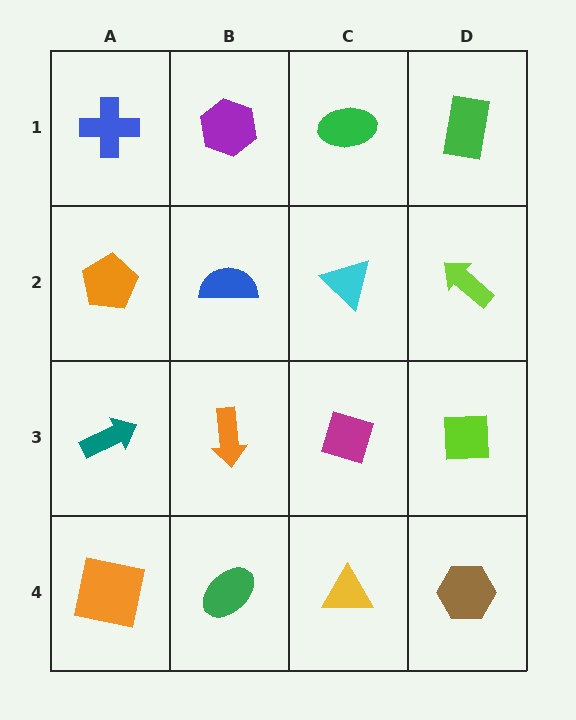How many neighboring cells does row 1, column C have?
3.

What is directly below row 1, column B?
A blue semicircle.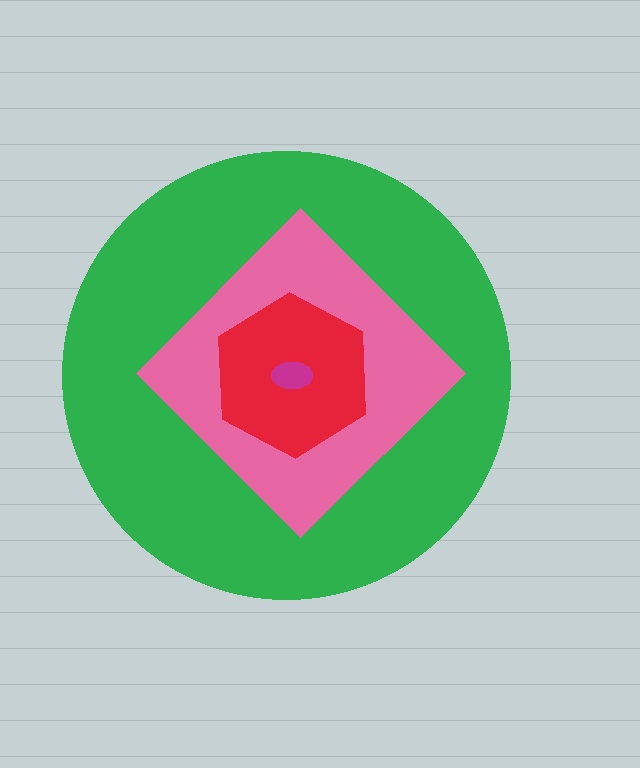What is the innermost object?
The magenta ellipse.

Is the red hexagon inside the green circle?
Yes.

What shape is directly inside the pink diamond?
The red hexagon.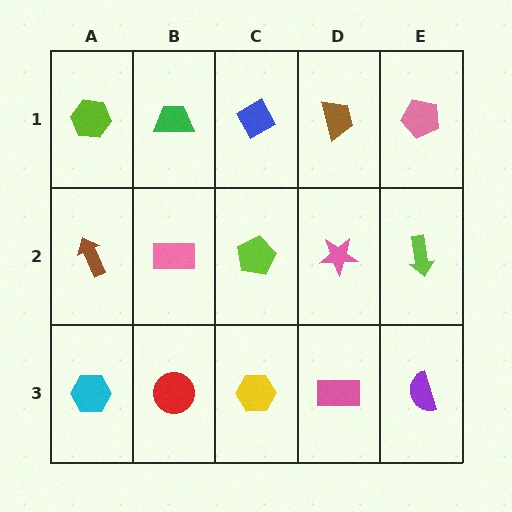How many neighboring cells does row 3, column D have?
3.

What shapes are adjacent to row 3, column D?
A pink star (row 2, column D), a yellow hexagon (row 3, column C), a purple semicircle (row 3, column E).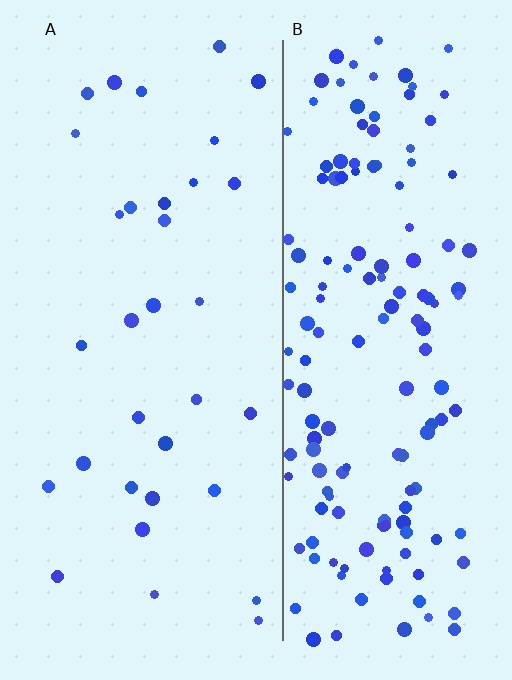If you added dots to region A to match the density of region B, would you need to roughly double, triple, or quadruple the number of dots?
Approximately quadruple.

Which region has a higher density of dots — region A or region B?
B (the right).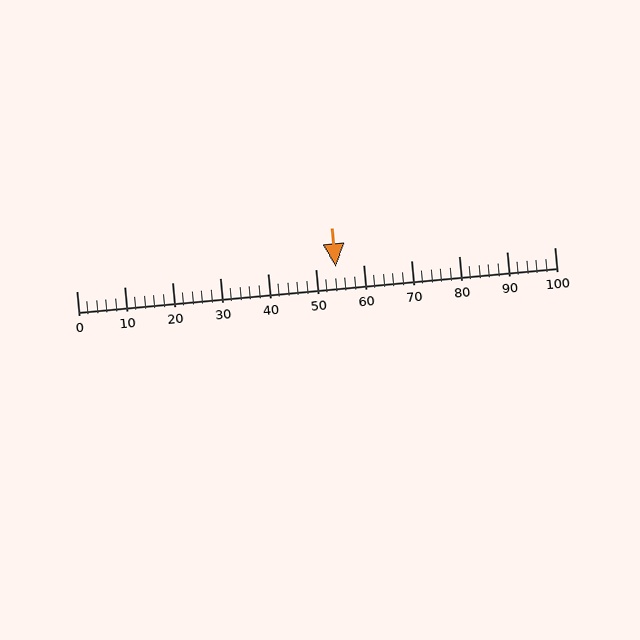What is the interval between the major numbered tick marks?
The major tick marks are spaced 10 units apart.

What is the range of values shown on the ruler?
The ruler shows values from 0 to 100.